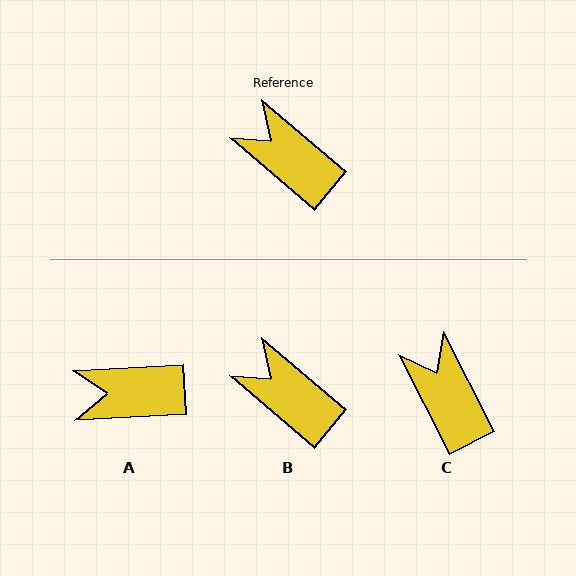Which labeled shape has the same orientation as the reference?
B.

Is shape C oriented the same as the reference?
No, it is off by about 23 degrees.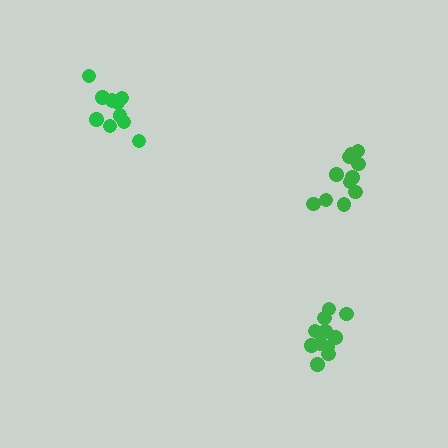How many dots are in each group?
Group 1: 11 dots, Group 2: 10 dots, Group 3: 11 dots (32 total).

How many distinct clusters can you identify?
There are 3 distinct clusters.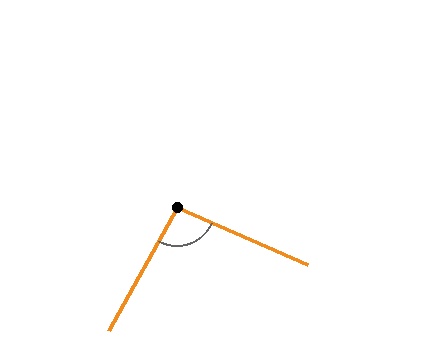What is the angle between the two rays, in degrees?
Approximately 95 degrees.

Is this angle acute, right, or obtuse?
It is obtuse.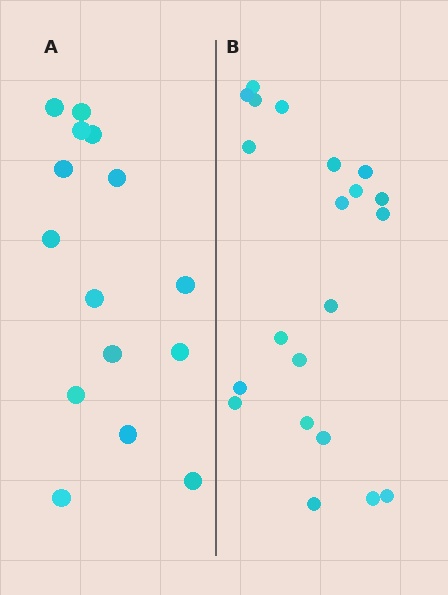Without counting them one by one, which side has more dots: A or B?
Region B (the right region) has more dots.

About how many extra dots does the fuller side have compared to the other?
Region B has about 6 more dots than region A.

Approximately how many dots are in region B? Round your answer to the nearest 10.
About 20 dots. (The exact count is 21, which rounds to 20.)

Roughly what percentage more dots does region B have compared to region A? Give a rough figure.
About 40% more.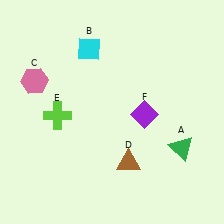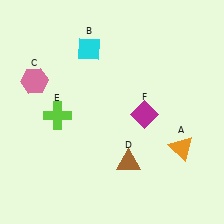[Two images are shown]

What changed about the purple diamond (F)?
In Image 1, F is purple. In Image 2, it changed to magenta.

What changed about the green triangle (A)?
In Image 1, A is green. In Image 2, it changed to orange.